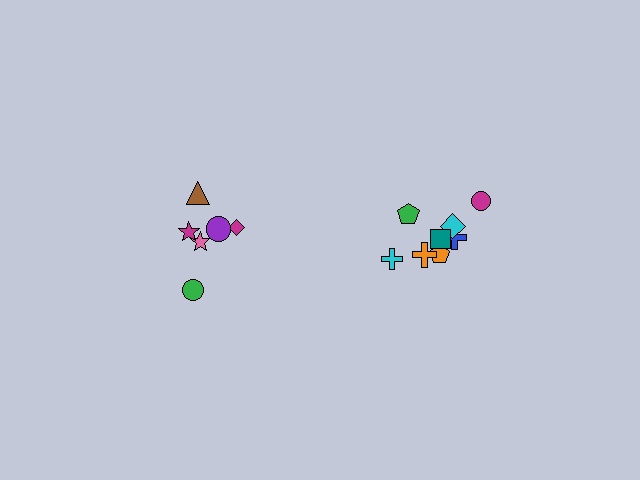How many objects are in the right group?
There are 8 objects.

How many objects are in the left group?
There are 6 objects.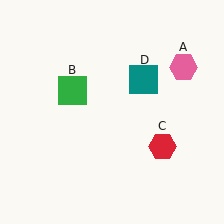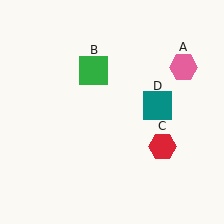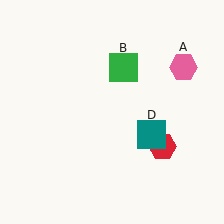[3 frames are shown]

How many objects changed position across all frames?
2 objects changed position: green square (object B), teal square (object D).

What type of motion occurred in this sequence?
The green square (object B), teal square (object D) rotated clockwise around the center of the scene.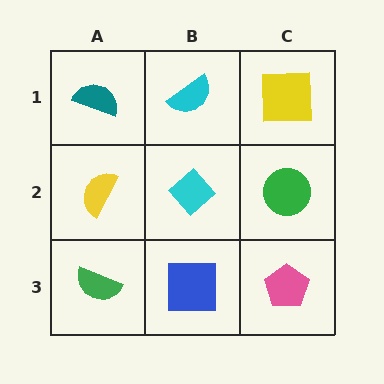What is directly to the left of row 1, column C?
A cyan semicircle.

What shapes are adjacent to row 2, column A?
A teal semicircle (row 1, column A), a green semicircle (row 3, column A), a cyan diamond (row 2, column B).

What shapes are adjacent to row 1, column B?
A cyan diamond (row 2, column B), a teal semicircle (row 1, column A), a yellow square (row 1, column C).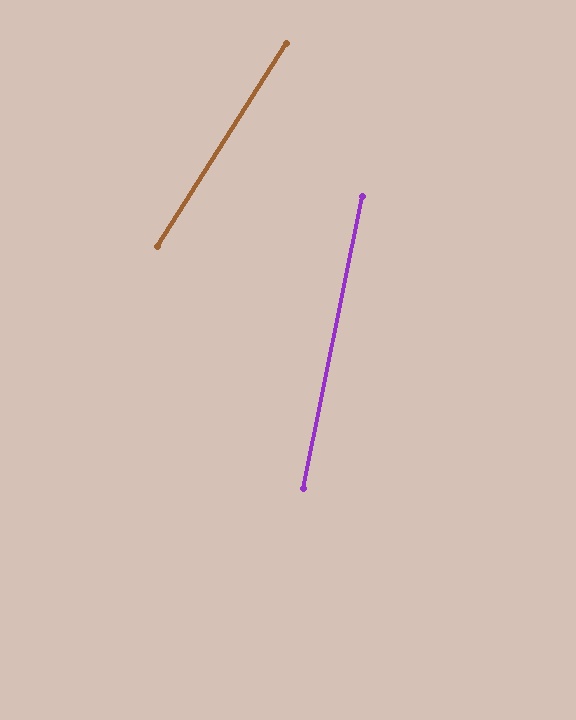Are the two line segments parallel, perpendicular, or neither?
Neither parallel nor perpendicular — they differ by about 21°.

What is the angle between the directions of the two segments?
Approximately 21 degrees.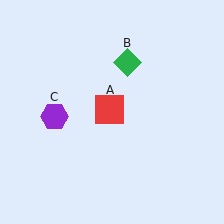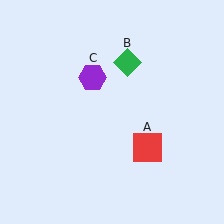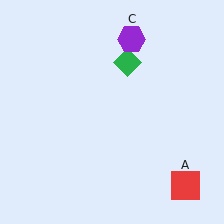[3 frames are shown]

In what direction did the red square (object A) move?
The red square (object A) moved down and to the right.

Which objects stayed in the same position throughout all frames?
Green diamond (object B) remained stationary.